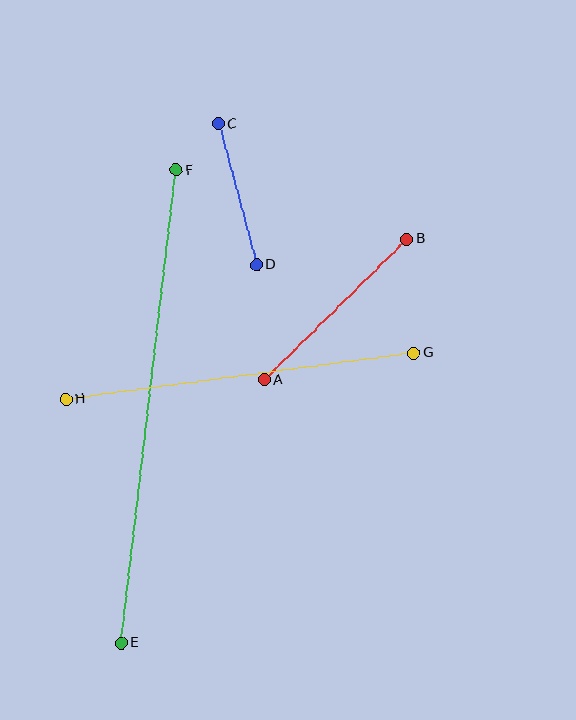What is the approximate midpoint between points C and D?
The midpoint is at approximately (237, 194) pixels.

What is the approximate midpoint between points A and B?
The midpoint is at approximately (336, 309) pixels.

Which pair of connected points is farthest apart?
Points E and F are farthest apart.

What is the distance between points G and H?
The distance is approximately 351 pixels.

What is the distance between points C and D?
The distance is approximately 146 pixels.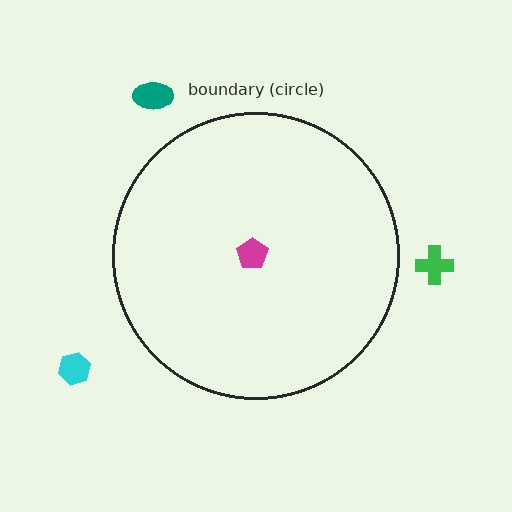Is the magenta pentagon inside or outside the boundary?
Inside.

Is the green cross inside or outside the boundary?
Outside.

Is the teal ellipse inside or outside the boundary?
Outside.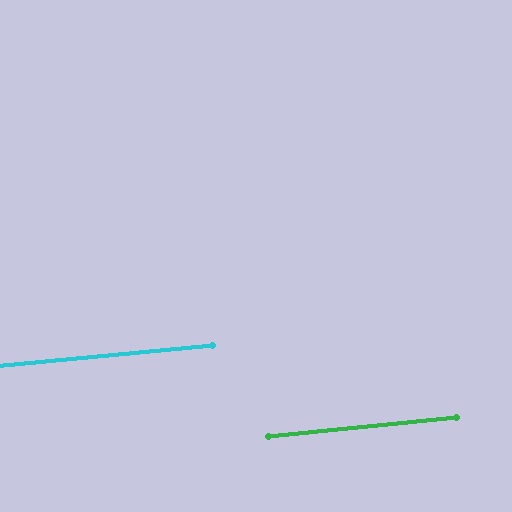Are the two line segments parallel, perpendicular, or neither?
Parallel — their directions differ by only 0.2°.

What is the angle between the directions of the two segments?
Approximately 0 degrees.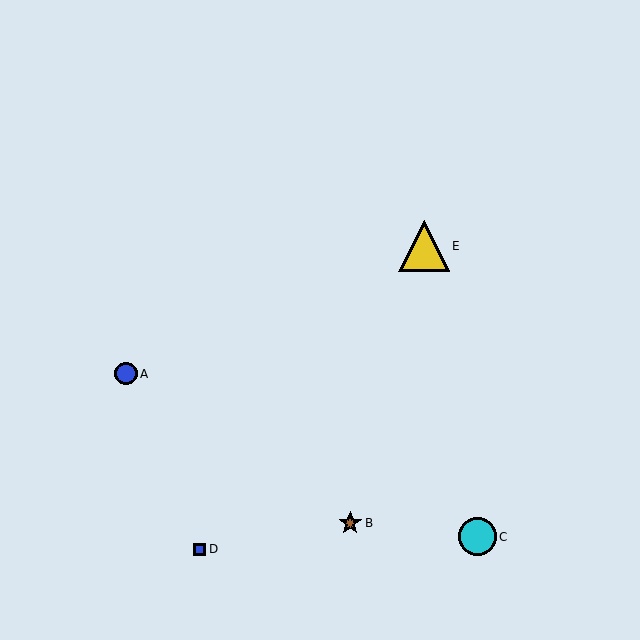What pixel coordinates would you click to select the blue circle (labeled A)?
Click at (126, 374) to select the blue circle A.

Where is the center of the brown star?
The center of the brown star is at (350, 523).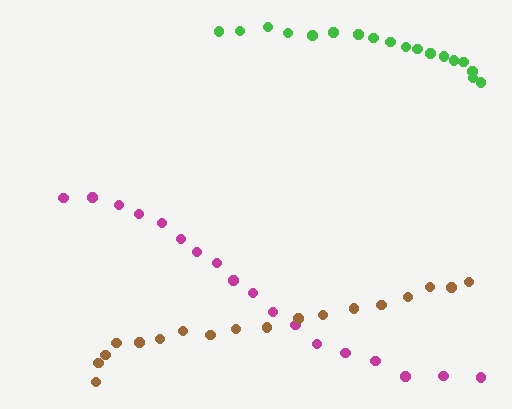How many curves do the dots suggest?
There are 3 distinct paths.